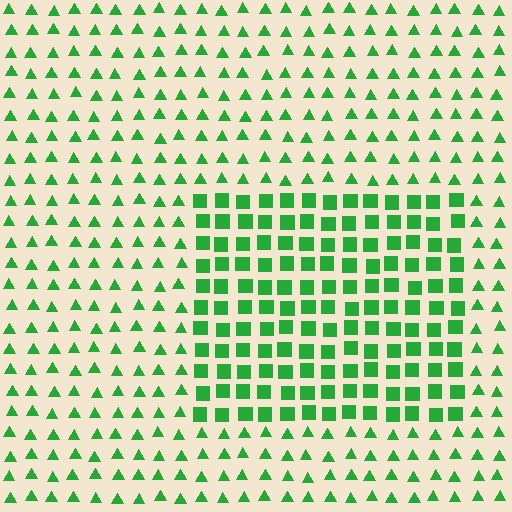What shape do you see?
I see a rectangle.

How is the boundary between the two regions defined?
The boundary is defined by a change in element shape: squares inside vs. triangles outside. All elements share the same color and spacing.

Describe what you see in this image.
The image is filled with small green elements arranged in a uniform grid. A rectangle-shaped region contains squares, while the surrounding area contains triangles. The boundary is defined purely by the change in element shape.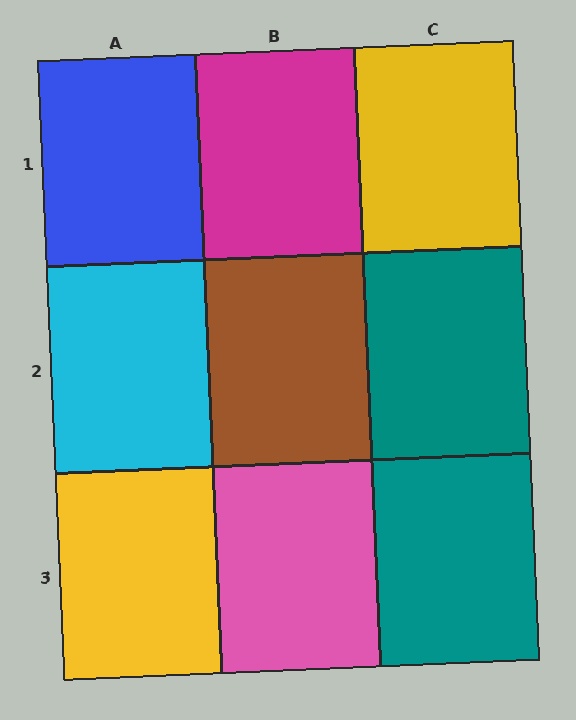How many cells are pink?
1 cell is pink.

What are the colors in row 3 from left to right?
Yellow, pink, teal.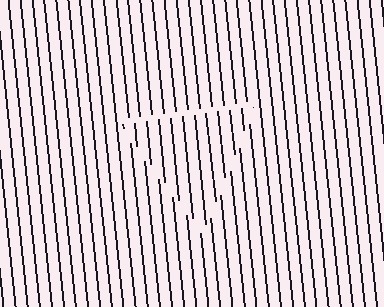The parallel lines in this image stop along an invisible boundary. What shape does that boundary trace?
An illusory triangle. The interior of the shape contains the same grating, shifted by half a period — the contour is defined by the phase discontinuity where line-ends from the inner and outer gratings abut.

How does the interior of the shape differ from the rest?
The interior of the shape contains the same grating, shifted by half a period — the contour is defined by the phase discontinuity where line-ends from the inner and outer gratings abut.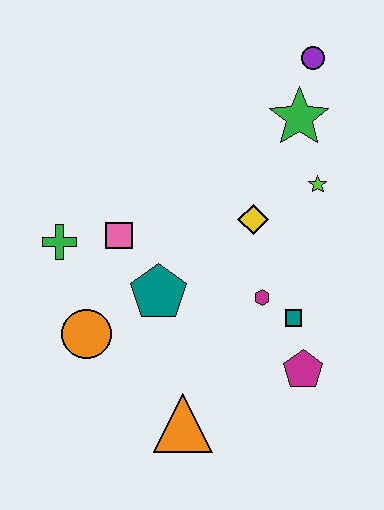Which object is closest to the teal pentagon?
The pink square is closest to the teal pentagon.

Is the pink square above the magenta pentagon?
Yes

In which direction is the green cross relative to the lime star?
The green cross is to the left of the lime star.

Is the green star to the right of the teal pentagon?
Yes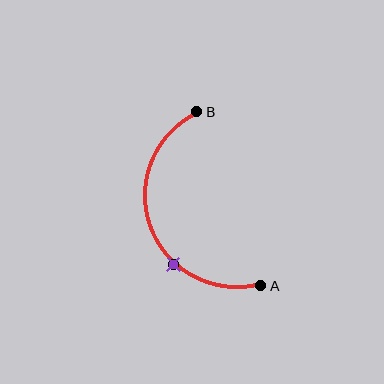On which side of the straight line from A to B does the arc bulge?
The arc bulges to the left of the straight line connecting A and B.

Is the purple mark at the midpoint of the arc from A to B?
No. The purple mark lies on the arc but is closer to endpoint A. The arc midpoint would be at the point on the curve equidistant along the arc from both A and B.